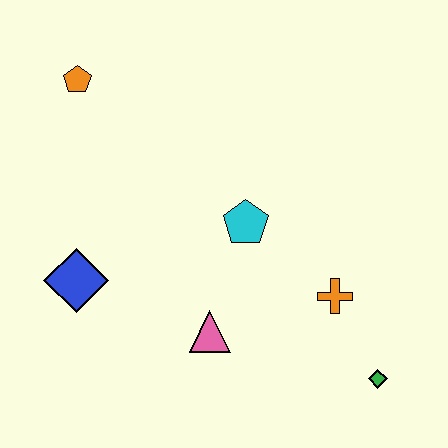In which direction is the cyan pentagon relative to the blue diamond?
The cyan pentagon is to the right of the blue diamond.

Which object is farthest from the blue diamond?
The green diamond is farthest from the blue diamond.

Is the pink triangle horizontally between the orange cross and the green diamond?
No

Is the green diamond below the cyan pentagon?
Yes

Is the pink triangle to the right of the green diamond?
No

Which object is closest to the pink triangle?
The cyan pentagon is closest to the pink triangle.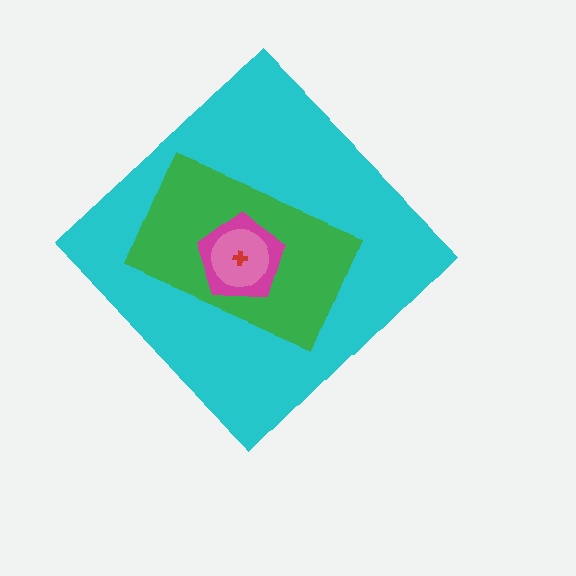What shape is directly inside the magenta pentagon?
The pink circle.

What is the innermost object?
The red cross.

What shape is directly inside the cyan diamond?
The green rectangle.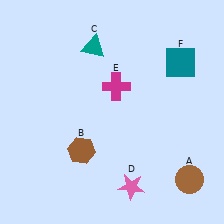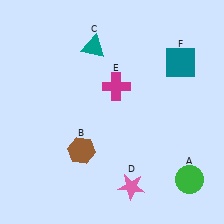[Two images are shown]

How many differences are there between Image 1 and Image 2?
There is 1 difference between the two images.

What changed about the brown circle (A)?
In Image 1, A is brown. In Image 2, it changed to green.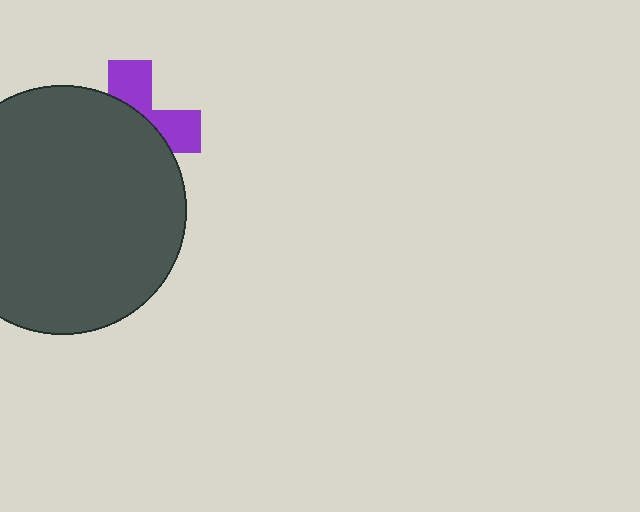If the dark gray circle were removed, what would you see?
You would see the complete purple cross.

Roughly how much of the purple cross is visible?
A small part of it is visible (roughly 36%).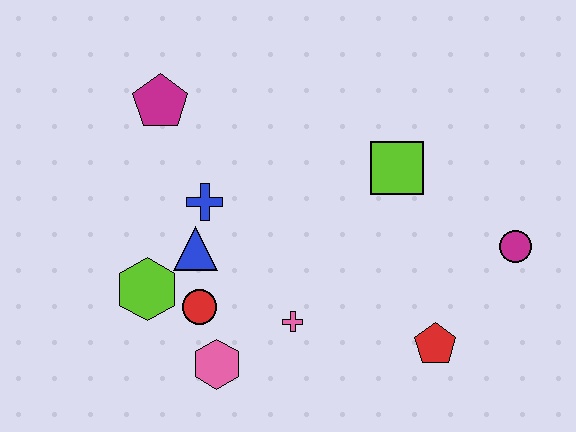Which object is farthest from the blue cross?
The magenta circle is farthest from the blue cross.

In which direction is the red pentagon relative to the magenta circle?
The red pentagon is below the magenta circle.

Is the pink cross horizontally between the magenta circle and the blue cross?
Yes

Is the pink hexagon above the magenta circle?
No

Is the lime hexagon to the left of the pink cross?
Yes